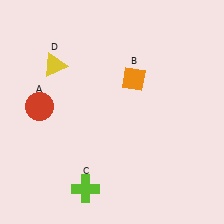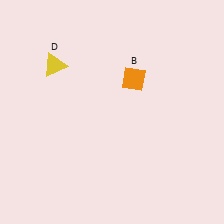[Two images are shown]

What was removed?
The red circle (A), the lime cross (C) were removed in Image 2.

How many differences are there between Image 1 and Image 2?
There are 2 differences between the two images.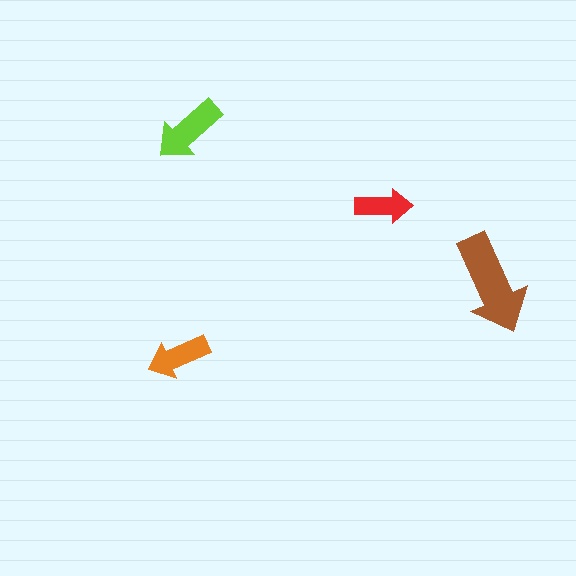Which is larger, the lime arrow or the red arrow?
The lime one.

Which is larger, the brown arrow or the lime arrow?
The brown one.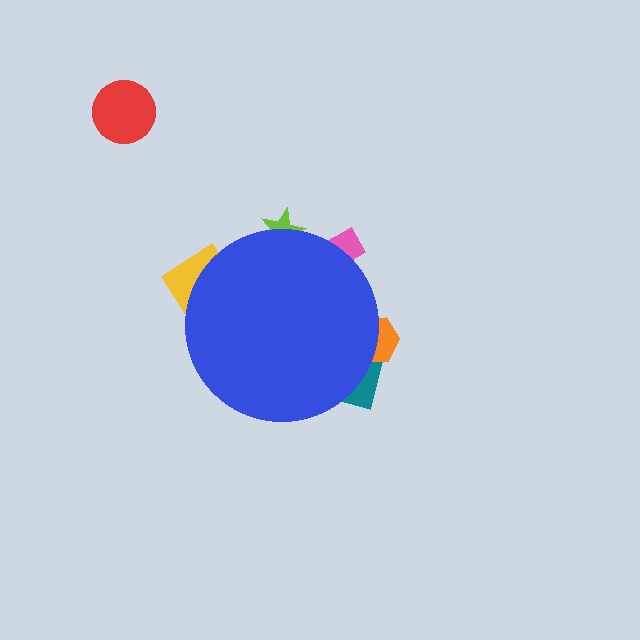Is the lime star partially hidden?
Yes, the lime star is partially hidden behind the blue circle.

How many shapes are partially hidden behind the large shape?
5 shapes are partially hidden.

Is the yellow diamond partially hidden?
Yes, the yellow diamond is partially hidden behind the blue circle.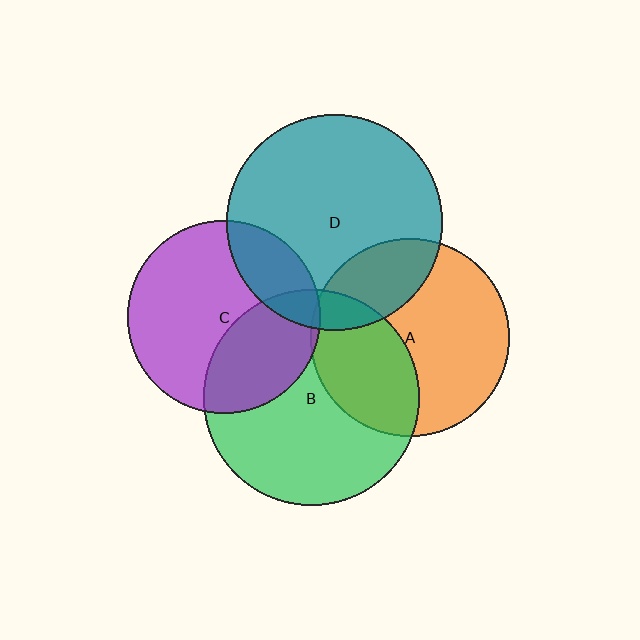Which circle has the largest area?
Circle D (teal).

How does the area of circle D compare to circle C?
Approximately 1.3 times.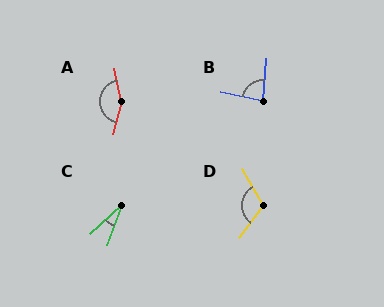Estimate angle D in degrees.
Approximately 114 degrees.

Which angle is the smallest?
C, at approximately 28 degrees.